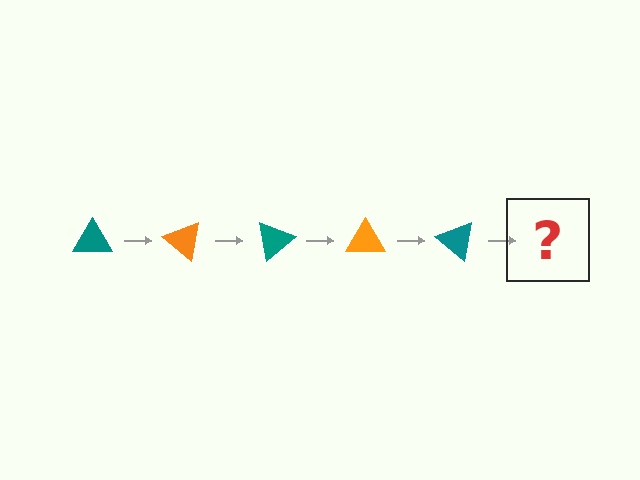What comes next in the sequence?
The next element should be an orange triangle, rotated 200 degrees from the start.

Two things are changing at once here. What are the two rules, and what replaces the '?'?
The two rules are that it rotates 40 degrees each step and the color cycles through teal and orange. The '?' should be an orange triangle, rotated 200 degrees from the start.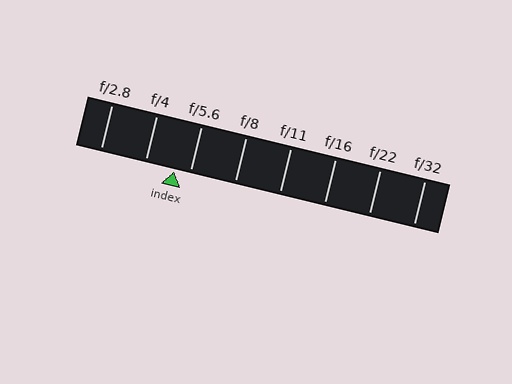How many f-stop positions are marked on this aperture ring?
There are 8 f-stop positions marked.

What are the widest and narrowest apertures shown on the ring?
The widest aperture shown is f/2.8 and the narrowest is f/32.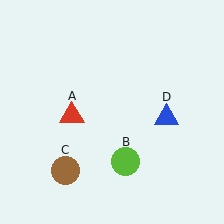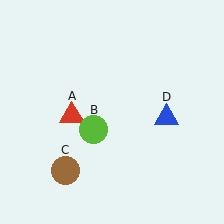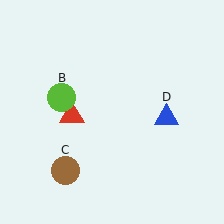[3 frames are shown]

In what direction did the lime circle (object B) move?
The lime circle (object B) moved up and to the left.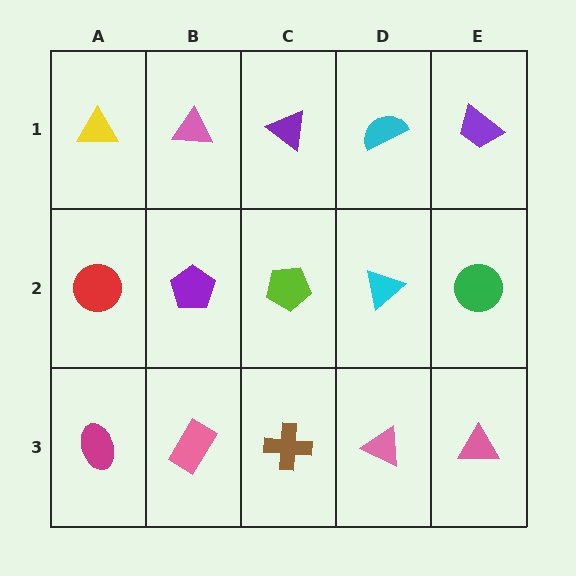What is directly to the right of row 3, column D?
A pink triangle.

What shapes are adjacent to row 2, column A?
A yellow triangle (row 1, column A), a magenta ellipse (row 3, column A), a purple pentagon (row 2, column B).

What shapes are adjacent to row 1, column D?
A cyan triangle (row 2, column D), a purple triangle (row 1, column C), a purple trapezoid (row 1, column E).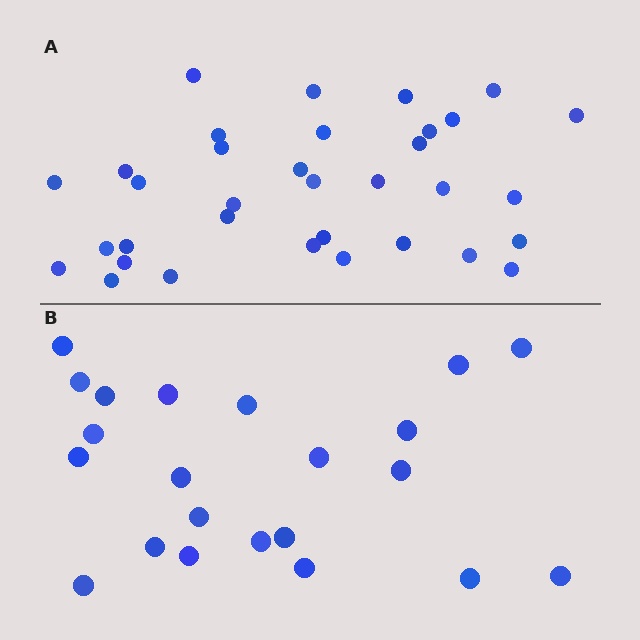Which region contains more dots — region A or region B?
Region A (the top region) has more dots.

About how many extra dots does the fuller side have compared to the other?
Region A has roughly 12 or so more dots than region B.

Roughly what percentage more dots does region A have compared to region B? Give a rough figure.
About 55% more.